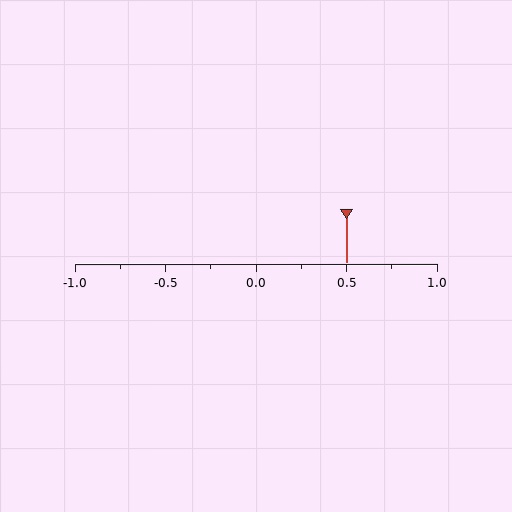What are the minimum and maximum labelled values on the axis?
The axis runs from -1.0 to 1.0.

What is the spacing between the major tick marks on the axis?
The major ticks are spaced 0.5 apart.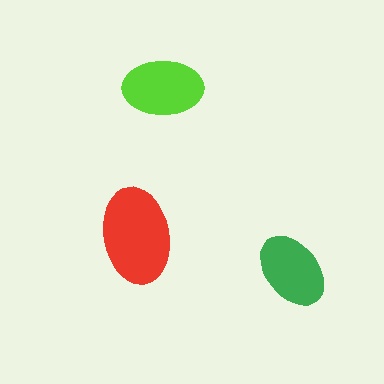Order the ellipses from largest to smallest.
the red one, the lime one, the green one.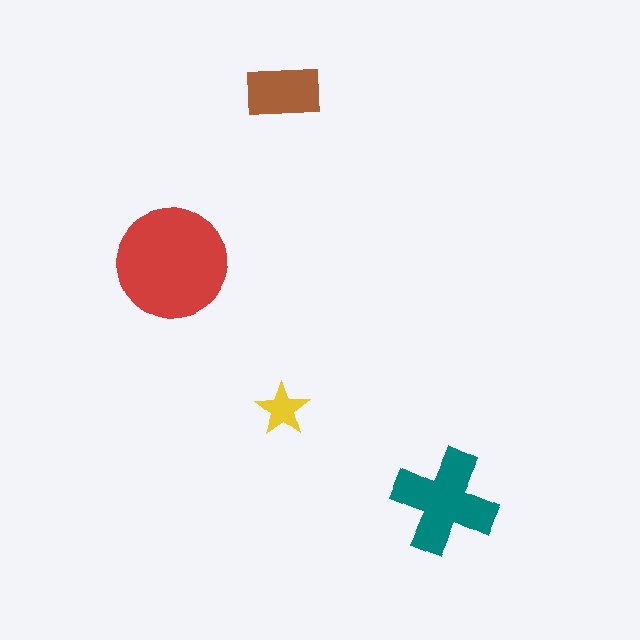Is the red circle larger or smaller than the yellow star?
Larger.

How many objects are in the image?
There are 4 objects in the image.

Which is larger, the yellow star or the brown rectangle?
The brown rectangle.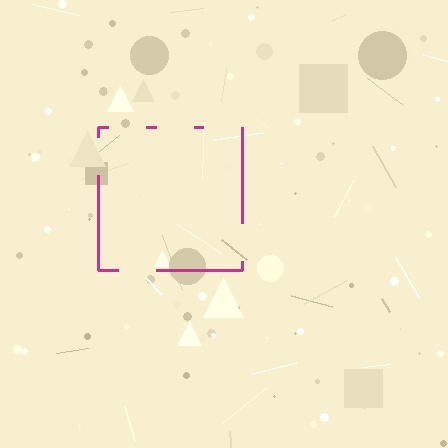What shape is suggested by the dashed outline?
The dashed outline suggests a square.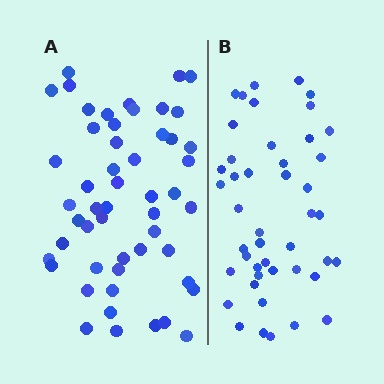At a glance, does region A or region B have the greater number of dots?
Region A (the left region) has more dots.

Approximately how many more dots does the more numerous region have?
Region A has roughly 8 or so more dots than region B.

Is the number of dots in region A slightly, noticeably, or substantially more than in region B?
Region A has only slightly more — the two regions are fairly close. The ratio is roughly 1.2 to 1.